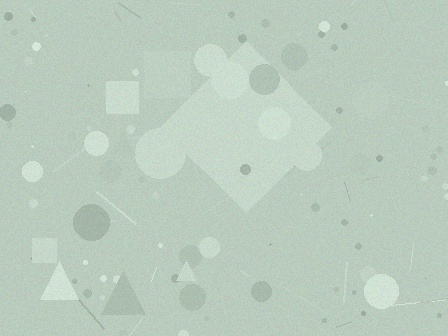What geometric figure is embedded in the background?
A diamond is embedded in the background.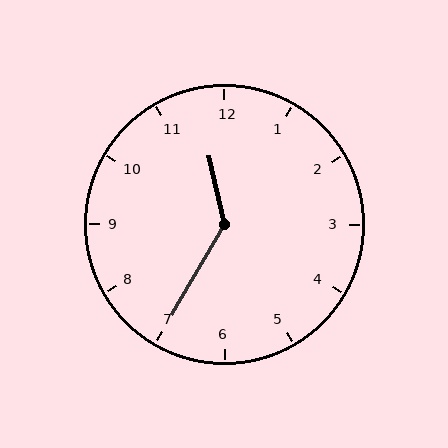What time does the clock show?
11:35.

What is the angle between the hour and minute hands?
Approximately 138 degrees.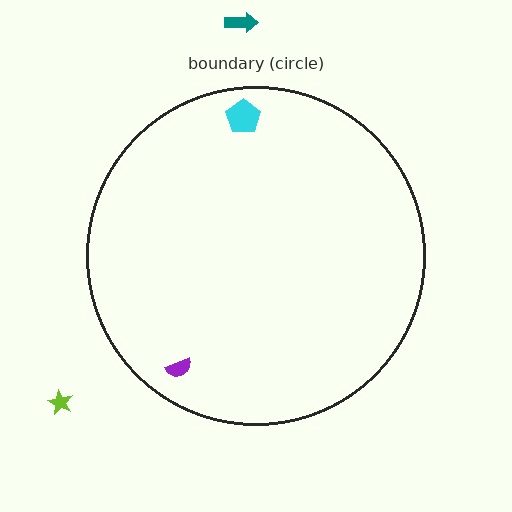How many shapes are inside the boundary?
2 inside, 2 outside.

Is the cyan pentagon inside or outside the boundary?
Inside.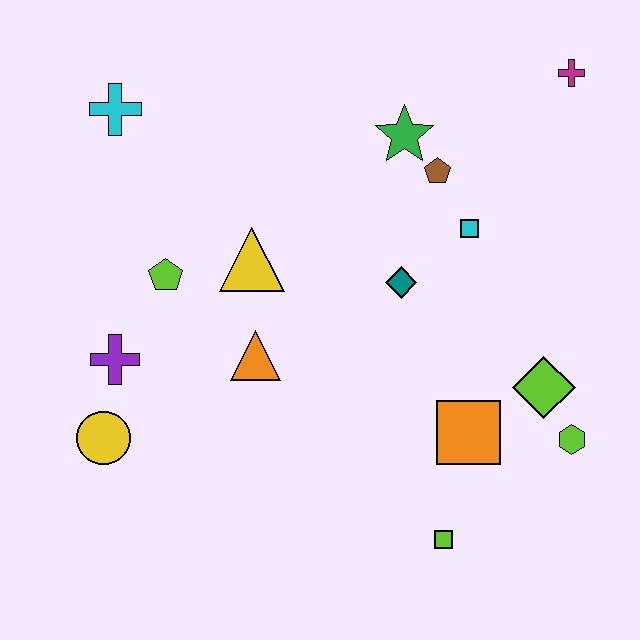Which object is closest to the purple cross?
The yellow circle is closest to the purple cross.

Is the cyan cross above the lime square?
Yes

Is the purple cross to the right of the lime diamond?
No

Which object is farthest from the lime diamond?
The cyan cross is farthest from the lime diamond.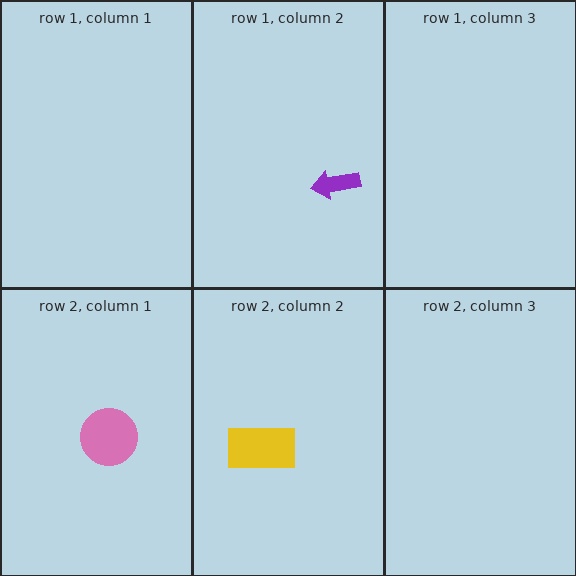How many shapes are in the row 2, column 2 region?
1.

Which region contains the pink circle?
The row 2, column 1 region.